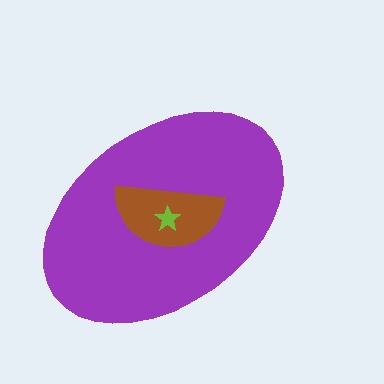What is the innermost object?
The lime star.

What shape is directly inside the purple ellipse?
The brown semicircle.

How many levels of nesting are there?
3.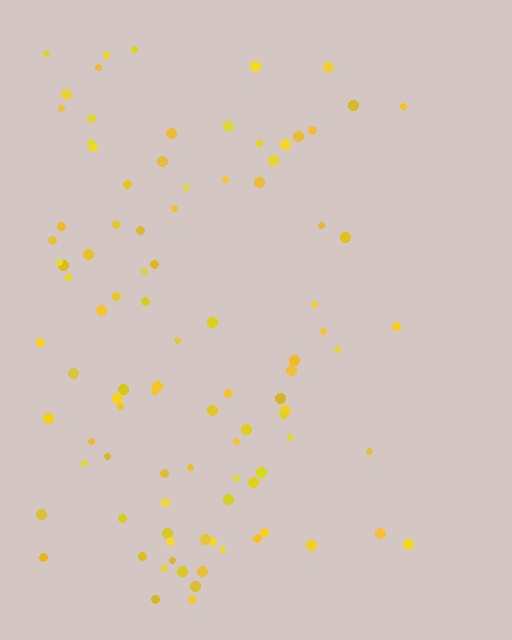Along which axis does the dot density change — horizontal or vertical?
Horizontal.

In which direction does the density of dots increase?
From right to left, with the left side densest.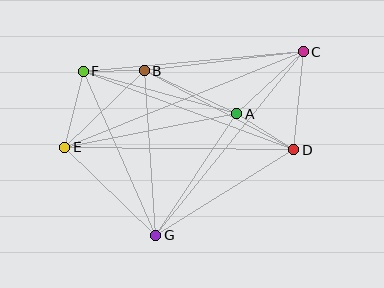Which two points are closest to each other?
Points B and F are closest to each other.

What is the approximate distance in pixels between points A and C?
The distance between A and C is approximately 91 pixels.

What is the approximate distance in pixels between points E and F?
The distance between E and F is approximately 78 pixels.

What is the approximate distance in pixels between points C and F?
The distance between C and F is approximately 221 pixels.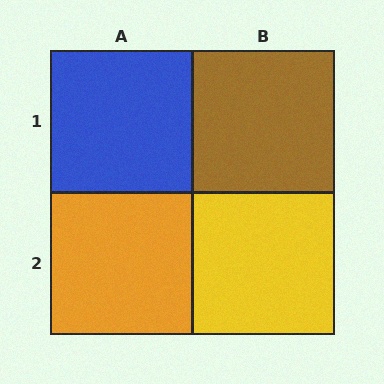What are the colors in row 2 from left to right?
Orange, yellow.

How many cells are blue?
1 cell is blue.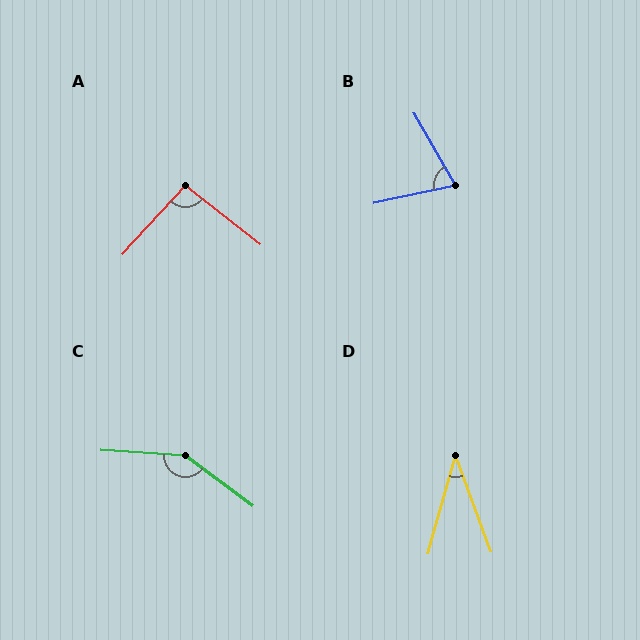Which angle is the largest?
C, at approximately 147 degrees.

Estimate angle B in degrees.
Approximately 72 degrees.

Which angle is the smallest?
D, at approximately 36 degrees.